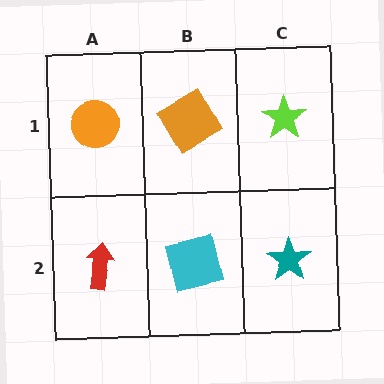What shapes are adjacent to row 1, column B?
A cyan square (row 2, column B), an orange circle (row 1, column A), a lime star (row 1, column C).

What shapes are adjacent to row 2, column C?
A lime star (row 1, column C), a cyan square (row 2, column B).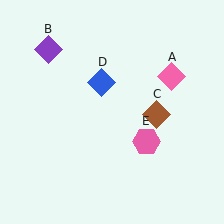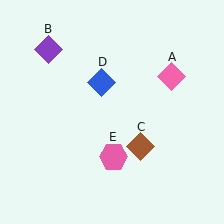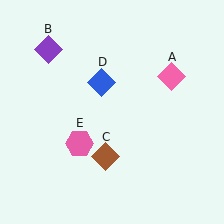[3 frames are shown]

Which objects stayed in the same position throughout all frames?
Pink diamond (object A) and purple diamond (object B) and blue diamond (object D) remained stationary.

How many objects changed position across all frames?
2 objects changed position: brown diamond (object C), pink hexagon (object E).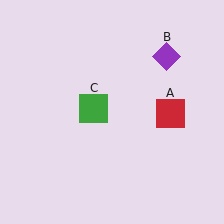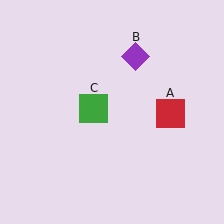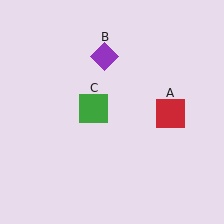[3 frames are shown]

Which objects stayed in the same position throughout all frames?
Red square (object A) and green square (object C) remained stationary.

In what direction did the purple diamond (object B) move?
The purple diamond (object B) moved left.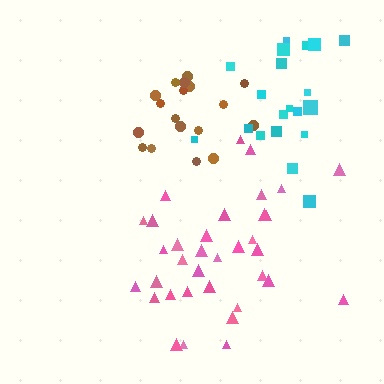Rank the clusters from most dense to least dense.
brown, pink, cyan.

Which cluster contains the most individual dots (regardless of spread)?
Pink (35).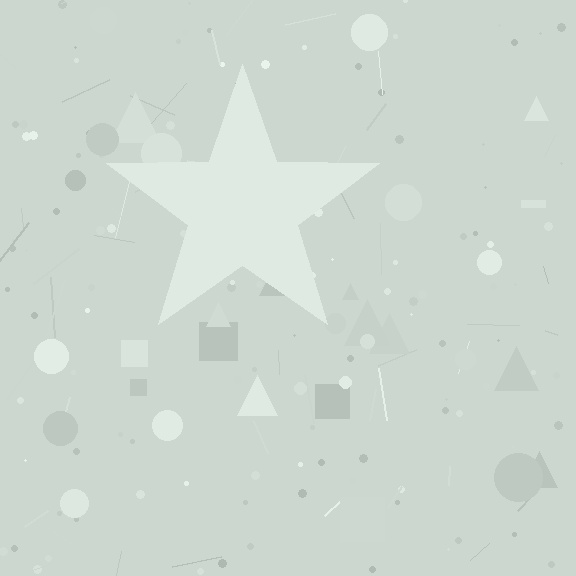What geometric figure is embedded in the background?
A star is embedded in the background.